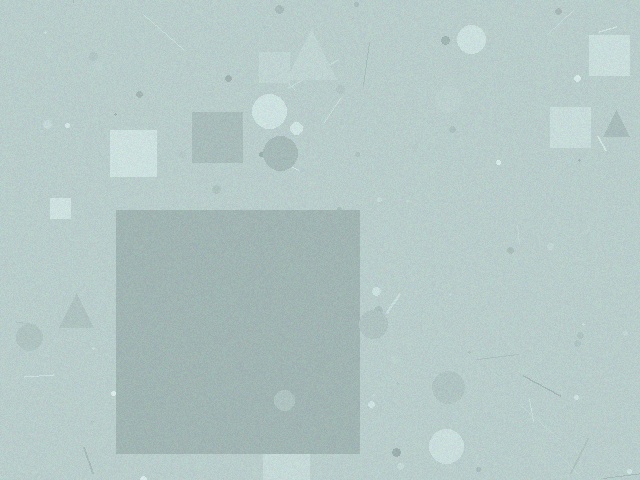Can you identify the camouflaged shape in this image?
The camouflaged shape is a square.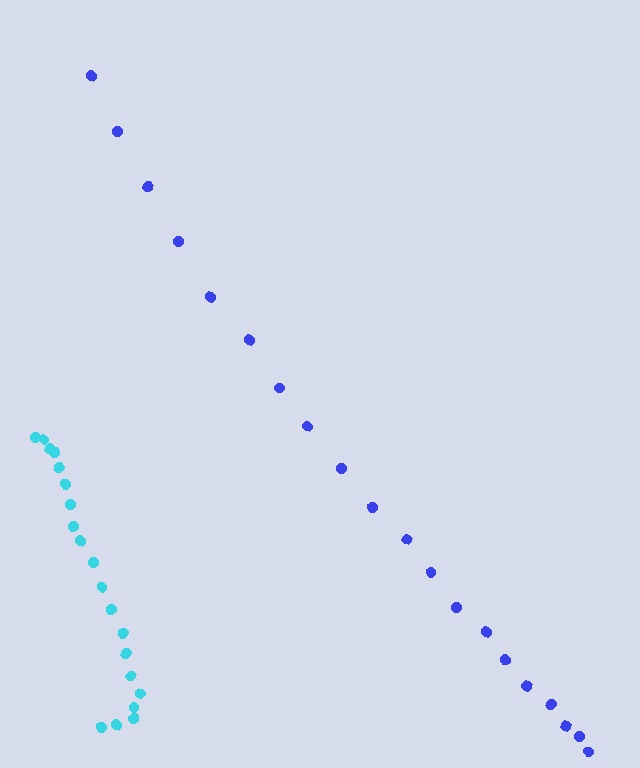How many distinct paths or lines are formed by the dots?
There are 2 distinct paths.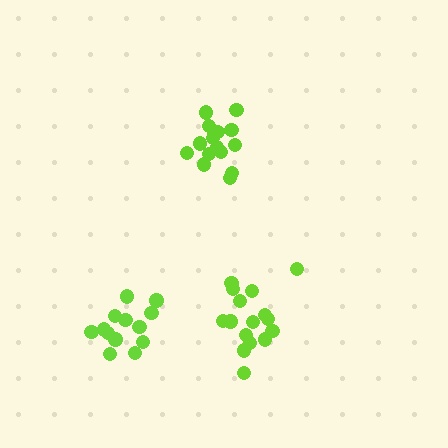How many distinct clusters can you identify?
There are 3 distinct clusters.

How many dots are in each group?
Group 1: 16 dots, Group 2: 16 dots, Group 3: 13 dots (45 total).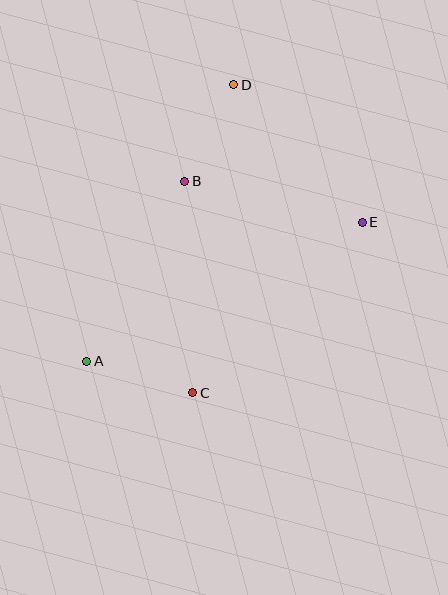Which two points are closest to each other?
Points B and D are closest to each other.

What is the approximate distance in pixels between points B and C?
The distance between B and C is approximately 211 pixels.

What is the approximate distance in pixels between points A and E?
The distance between A and E is approximately 309 pixels.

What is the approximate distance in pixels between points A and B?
The distance between A and B is approximately 205 pixels.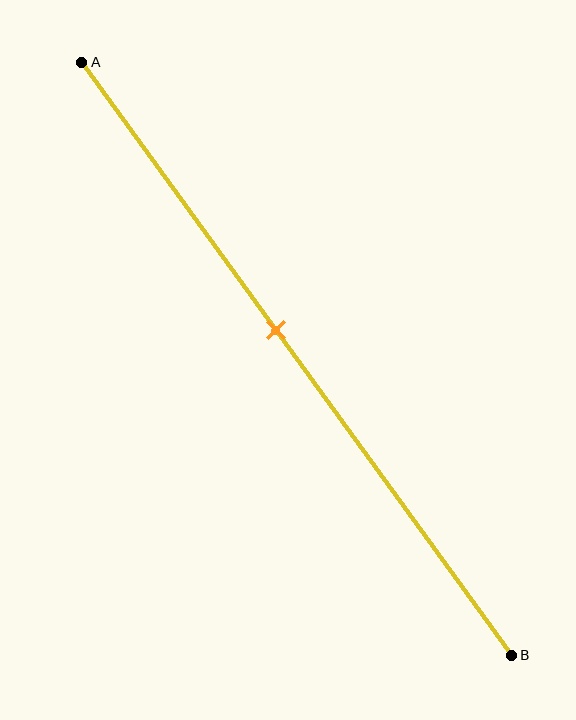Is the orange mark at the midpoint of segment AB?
No, the mark is at about 45% from A, not at the 50% midpoint.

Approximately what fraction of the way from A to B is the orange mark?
The orange mark is approximately 45% of the way from A to B.